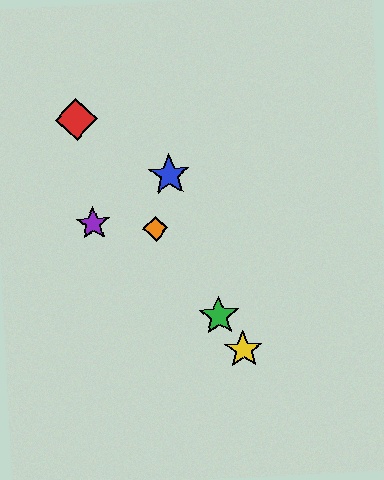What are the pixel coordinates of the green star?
The green star is at (219, 316).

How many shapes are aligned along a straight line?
4 shapes (the red diamond, the green star, the yellow star, the orange diamond) are aligned along a straight line.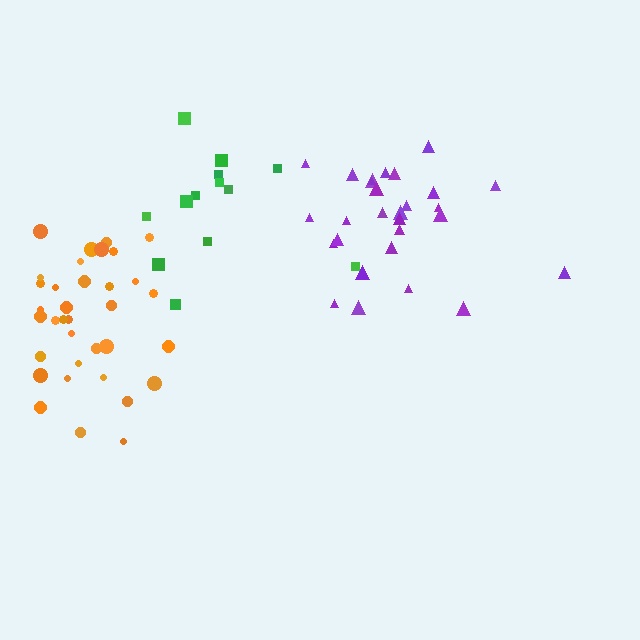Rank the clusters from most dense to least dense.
orange, purple, green.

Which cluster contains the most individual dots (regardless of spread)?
Orange (35).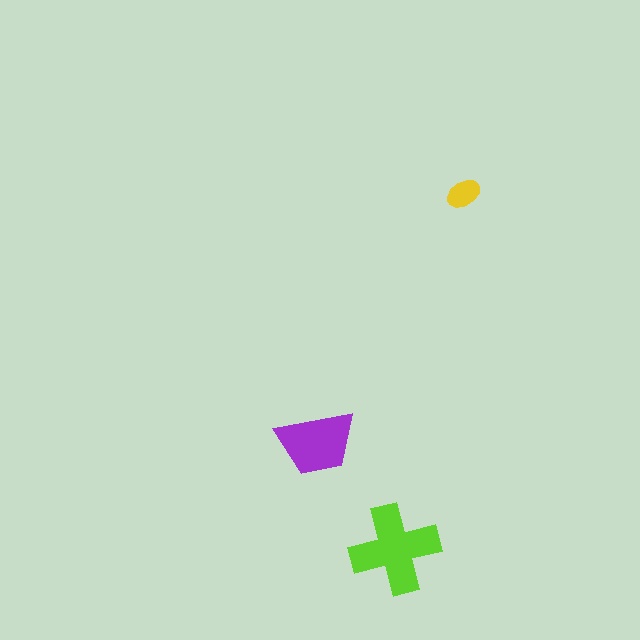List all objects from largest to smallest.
The lime cross, the purple trapezoid, the yellow ellipse.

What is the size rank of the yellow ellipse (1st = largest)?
3rd.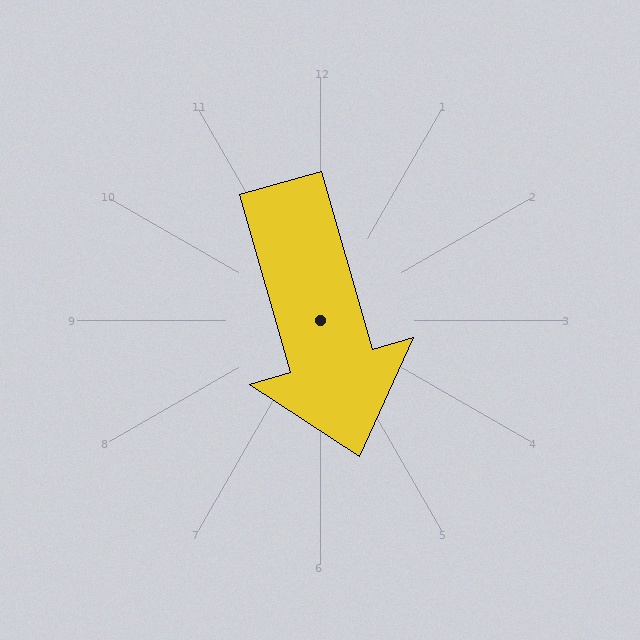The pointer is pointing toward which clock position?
Roughly 5 o'clock.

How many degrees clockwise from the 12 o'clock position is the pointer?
Approximately 164 degrees.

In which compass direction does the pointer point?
South.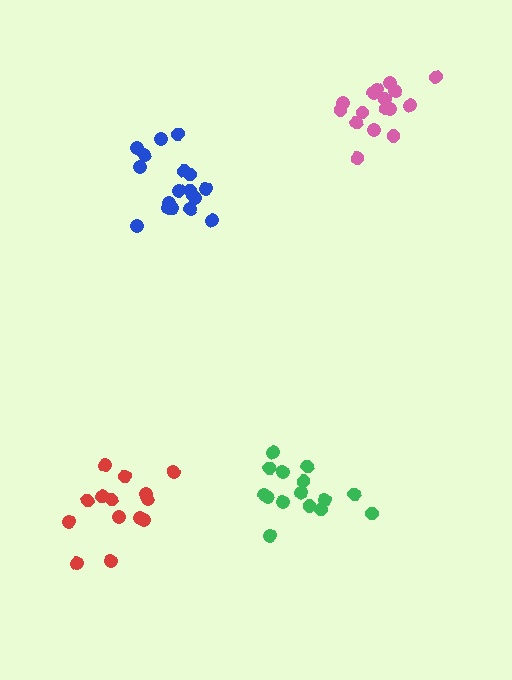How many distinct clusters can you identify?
There are 4 distinct clusters.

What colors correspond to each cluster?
The clusters are colored: green, red, blue, pink.